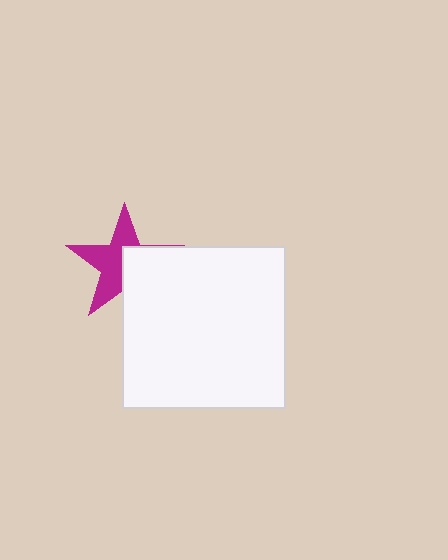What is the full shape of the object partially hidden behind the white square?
The partially hidden object is a magenta star.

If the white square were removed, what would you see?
You would see the complete magenta star.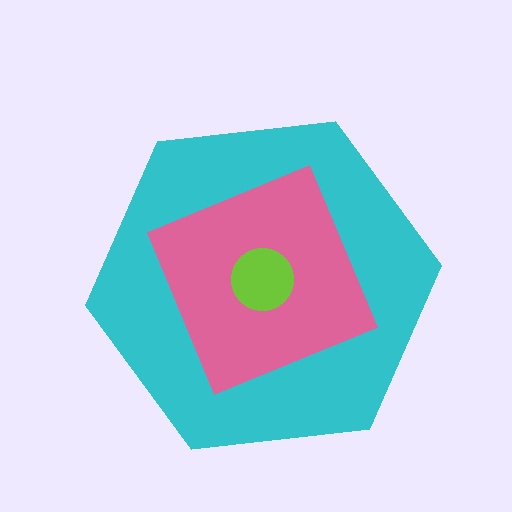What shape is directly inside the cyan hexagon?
The pink diamond.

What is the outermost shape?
The cyan hexagon.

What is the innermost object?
The lime circle.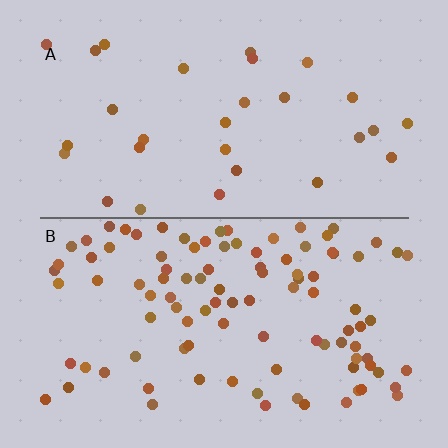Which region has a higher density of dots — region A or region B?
B (the bottom).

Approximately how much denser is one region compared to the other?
Approximately 3.4× — region B over region A.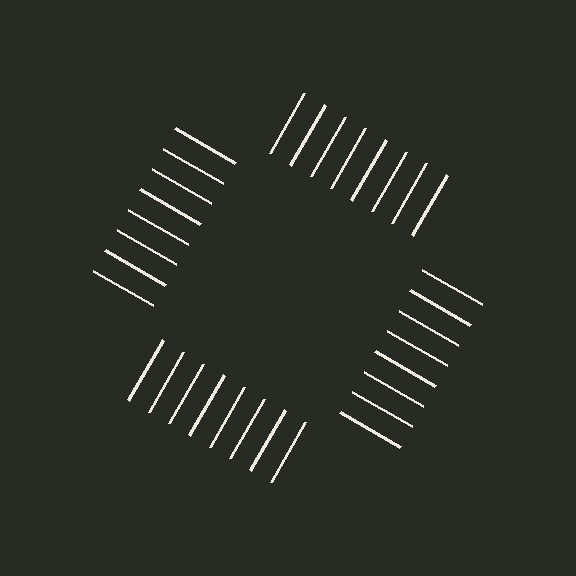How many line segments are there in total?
32 — 8 along each of the 4 edges.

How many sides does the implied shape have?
4 sides — the line-ends trace a square.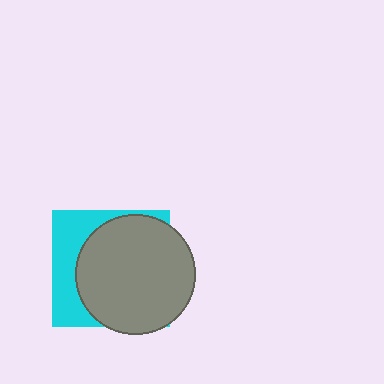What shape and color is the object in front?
The object in front is a gray circle.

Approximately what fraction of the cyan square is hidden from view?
Roughly 67% of the cyan square is hidden behind the gray circle.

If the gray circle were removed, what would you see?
You would see the complete cyan square.